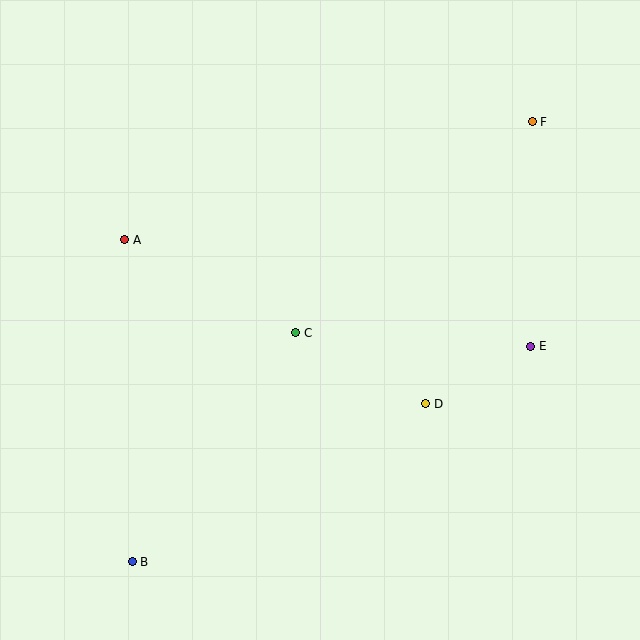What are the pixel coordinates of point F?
Point F is at (532, 122).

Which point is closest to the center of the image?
Point C at (296, 333) is closest to the center.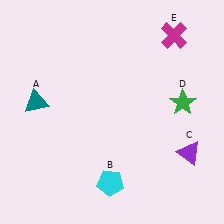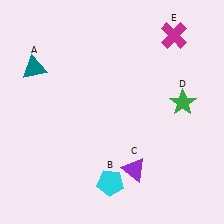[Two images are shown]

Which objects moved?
The objects that moved are: the teal triangle (A), the purple triangle (C).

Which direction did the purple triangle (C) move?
The purple triangle (C) moved left.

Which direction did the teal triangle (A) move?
The teal triangle (A) moved up.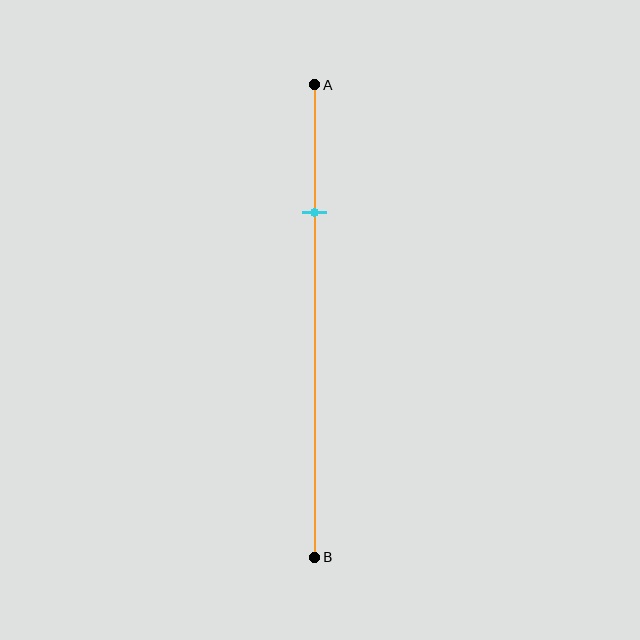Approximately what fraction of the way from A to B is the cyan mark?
The cyan mark is approximately 25% of the way from A to B.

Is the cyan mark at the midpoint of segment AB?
No, the mark is at about 25% from A, not at the 50% midpoint.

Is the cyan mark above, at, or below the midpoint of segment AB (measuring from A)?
The cyan mark is above the midpoint of segment AB.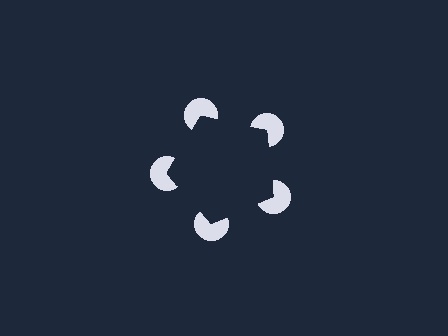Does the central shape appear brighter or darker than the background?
It typically appears slightly darker than the background, even though no actual brightness change is drawn.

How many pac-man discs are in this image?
There are 5 — one at each vertex of the illusory pentagon.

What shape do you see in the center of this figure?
An illusory pentagon — its edges are inferred from the aligned wedge cuts in the pac-man discs, not physically drawn.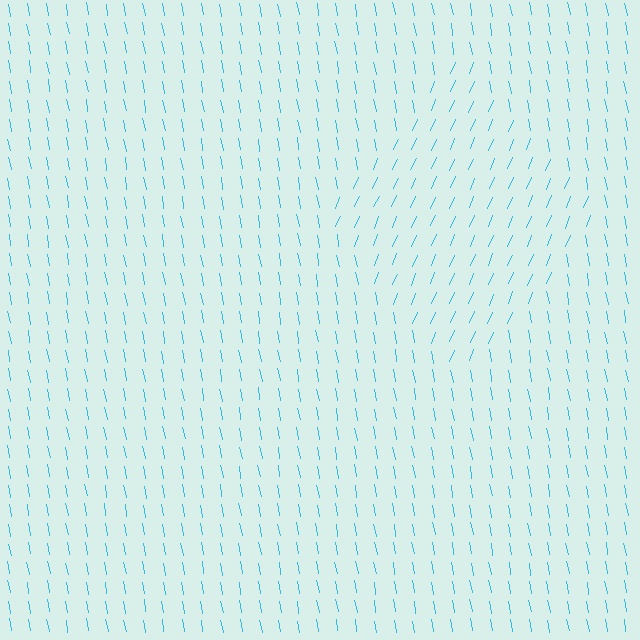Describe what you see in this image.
The image is filled with small cyan line segments. A diamond region in the image has lines oriented differently from the surrounding lines, creating a visible texture boundary.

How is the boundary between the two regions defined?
The boundary is defined purely by a change in line orientation (approximately 33 degrees difference). All lines are the same color and thickness.